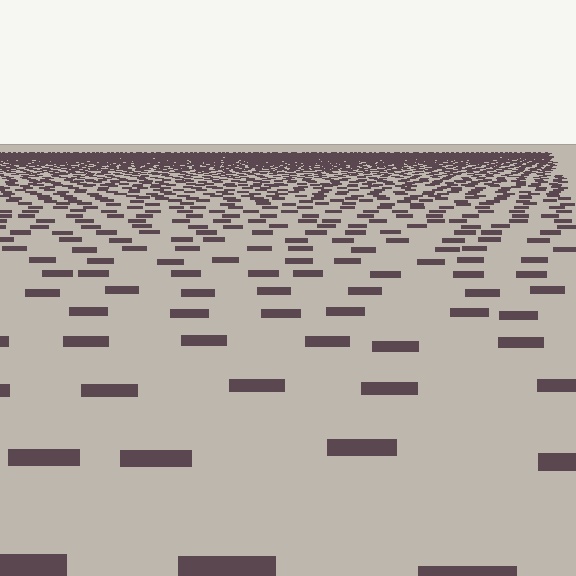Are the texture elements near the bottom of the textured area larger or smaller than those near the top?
Larger. Near the bottom, elements are closer to the viewer and appear at a bigger on-screen size.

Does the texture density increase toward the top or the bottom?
Density increases toward the top.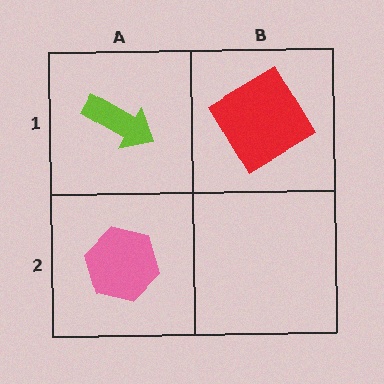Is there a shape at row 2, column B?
No, that cell is empty.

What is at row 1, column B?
A red diamond.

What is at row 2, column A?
A pink hexagon.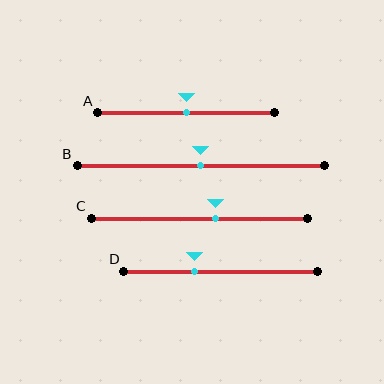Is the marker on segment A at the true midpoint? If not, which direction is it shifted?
Yes, the marker on segment A is at the true midpoint.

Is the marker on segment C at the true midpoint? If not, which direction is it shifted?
No, the marker on segment C is shifted to the right by about 7% of the segment length.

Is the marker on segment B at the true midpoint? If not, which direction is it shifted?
Yes, the marker on segment B is at the true midpoint.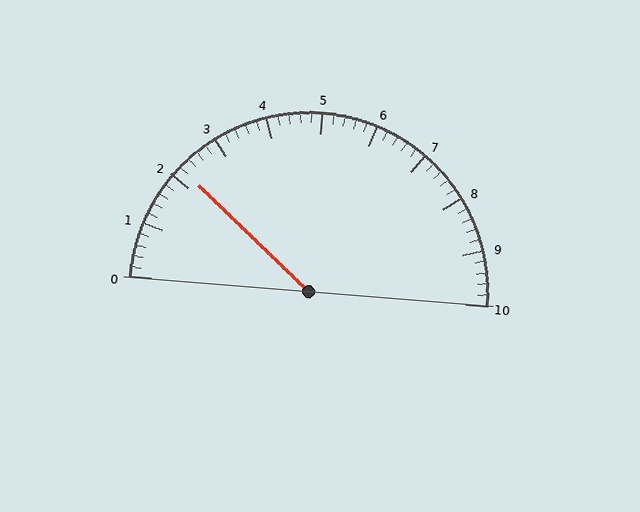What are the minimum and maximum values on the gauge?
The gauge ranges from 0 to 10.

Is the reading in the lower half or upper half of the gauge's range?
The reading is in the lower half of the range (0 to 10).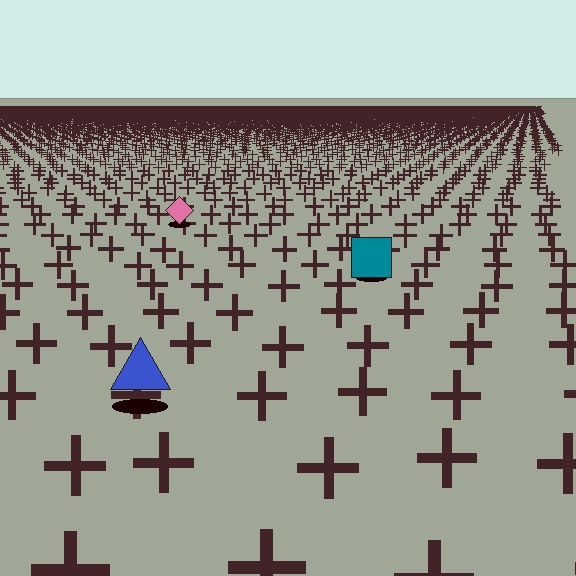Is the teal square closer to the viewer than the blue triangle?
No. The blue triangle is closer — you can tell from the texture gradient: the ground texture is coarser near it.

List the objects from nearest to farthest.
From nearest to farthest: the blue triangle, the teal square, the pink diamond.